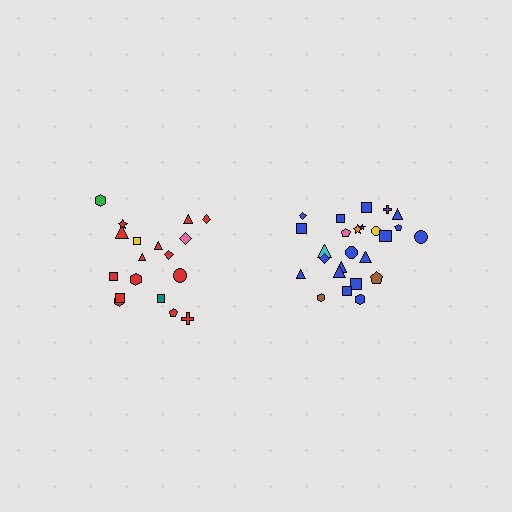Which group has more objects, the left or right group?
The right group.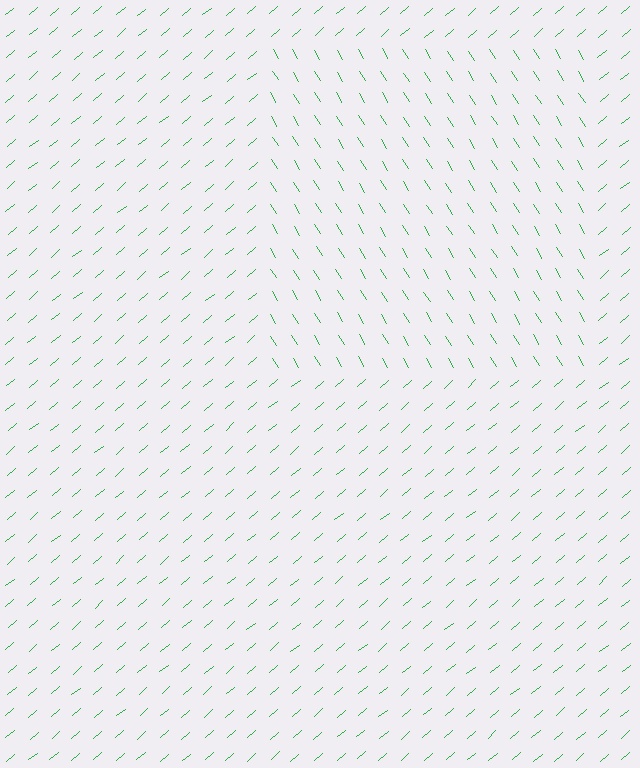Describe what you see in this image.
The image is filled with small green line segments. A rectangle region in the image has lines oriented differently from the surrounding lines, creating a visible texture boundary.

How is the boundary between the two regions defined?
The boundary is defined purely by a change in line orientation (approximately 82 degrees difference). All lines are the same color and thickness.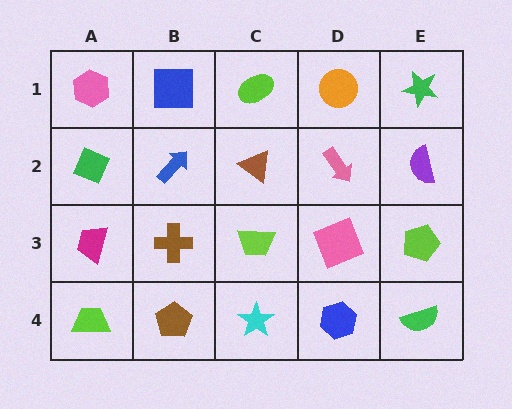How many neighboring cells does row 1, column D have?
3.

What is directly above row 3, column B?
A blue arrow.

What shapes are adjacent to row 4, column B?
A brown cross (row 3, column B), a lime trapezoid (row 4, column A), a cyan star (row 4, column C).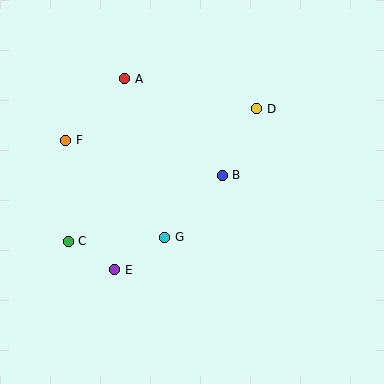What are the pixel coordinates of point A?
Point A is at (125, 79).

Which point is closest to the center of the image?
Point B at (222, 175) is closest to the center.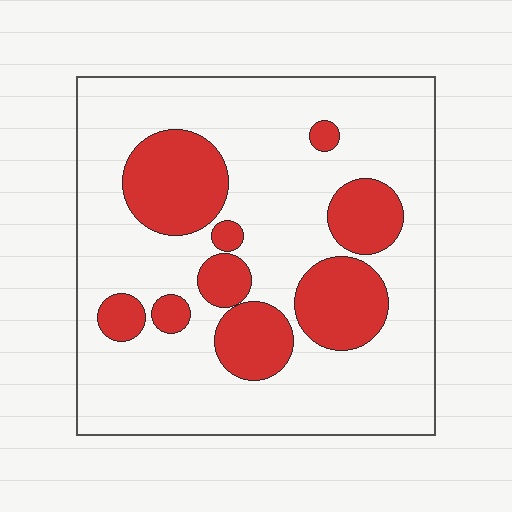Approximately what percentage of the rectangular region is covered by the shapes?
Approximately 25%.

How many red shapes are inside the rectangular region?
9.